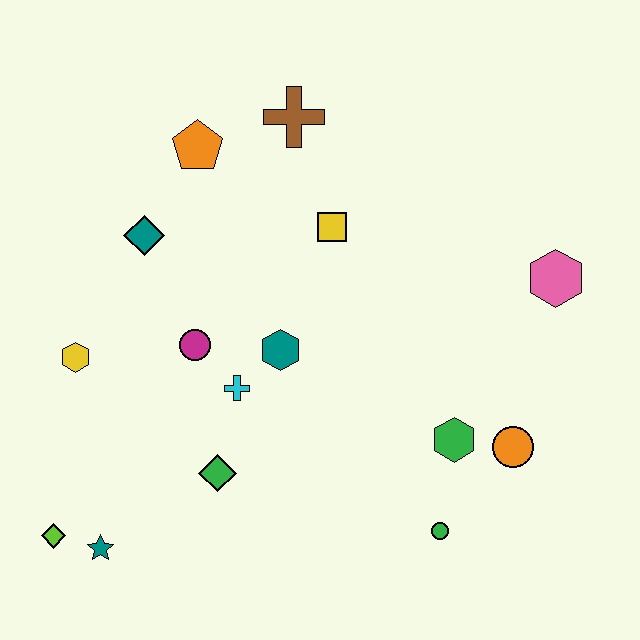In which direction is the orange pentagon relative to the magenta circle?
The orange pentagon is above the magenta circle.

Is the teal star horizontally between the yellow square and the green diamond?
No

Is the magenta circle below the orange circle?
No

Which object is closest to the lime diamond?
The teal star is closest to the lime diamond.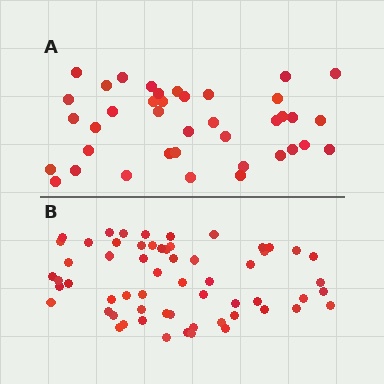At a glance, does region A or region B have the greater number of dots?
Region B (the bottom region) has more dots.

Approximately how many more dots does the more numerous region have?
Region B has approximately 20 more dots than region A.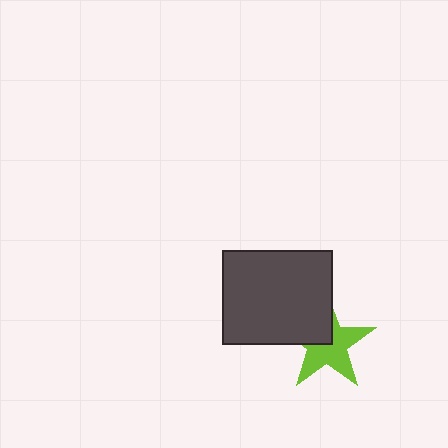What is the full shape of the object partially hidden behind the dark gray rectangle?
The partially hidden object is a lime star.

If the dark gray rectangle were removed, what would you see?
You would see the complete lime star.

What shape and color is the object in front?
The object in front is a dark gray rectangle.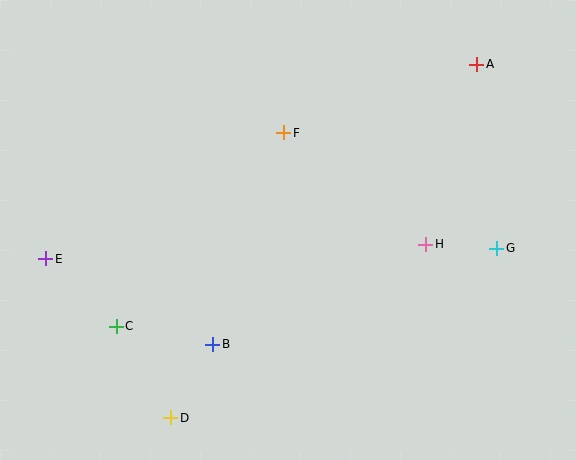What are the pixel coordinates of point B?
Point B is at (213, 344).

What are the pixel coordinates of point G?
Point G is at (497, 248).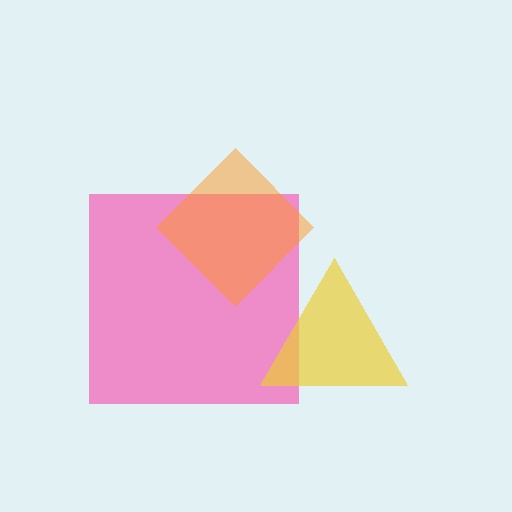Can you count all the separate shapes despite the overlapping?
Yes, there are 3 separate shapes.